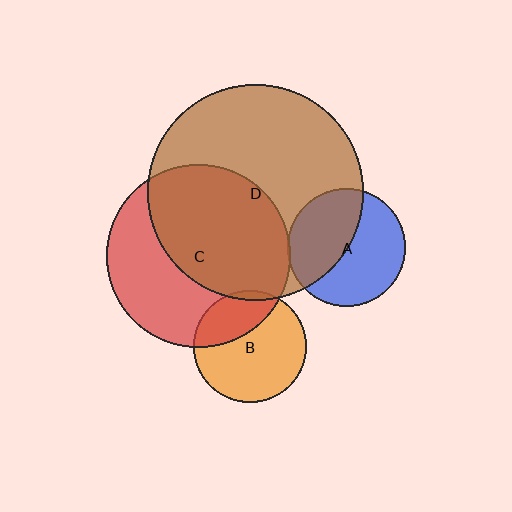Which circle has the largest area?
Circle D (brown).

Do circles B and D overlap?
Yes.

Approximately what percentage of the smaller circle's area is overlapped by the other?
Approximately 5%.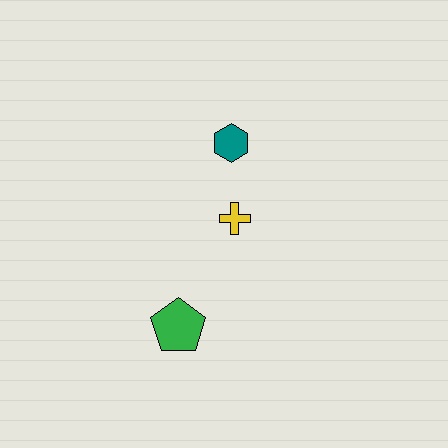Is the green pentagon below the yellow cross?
Yes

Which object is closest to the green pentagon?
The yellow cross is closest to the green pentagon.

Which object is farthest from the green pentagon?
The teal hexagon is farthest from the green pentagon.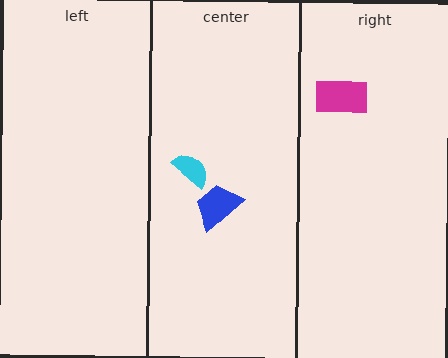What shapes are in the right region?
The magenta rectangle.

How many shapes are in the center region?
2.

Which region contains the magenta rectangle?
The right region.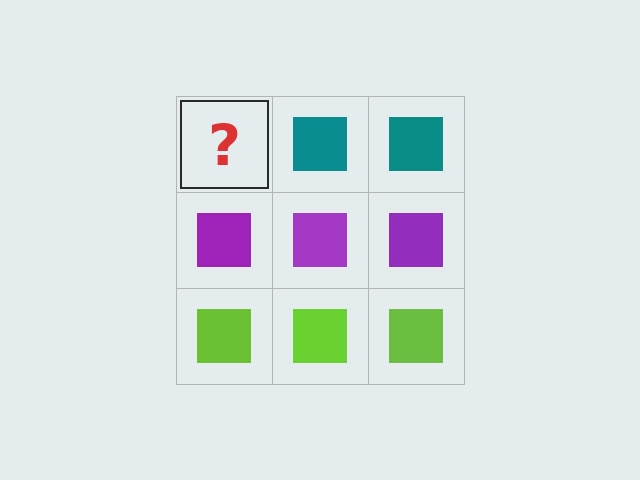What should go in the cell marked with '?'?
The missing cell should contain a teal square.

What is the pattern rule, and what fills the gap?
The rule is that each row has a consistent color. The gap should be filled with a teal square.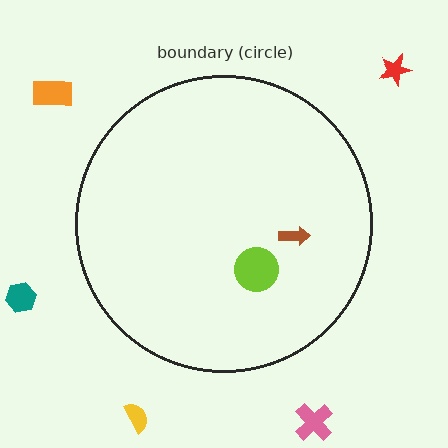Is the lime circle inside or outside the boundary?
Inside.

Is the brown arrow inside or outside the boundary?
Inside.